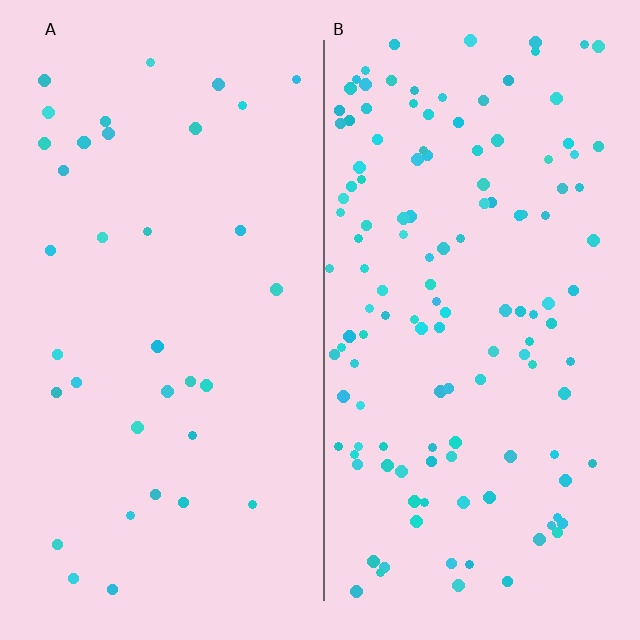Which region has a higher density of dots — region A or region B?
B (the right).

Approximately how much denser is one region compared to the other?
Approximately 3.6× — region B over region A.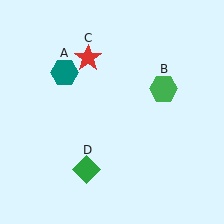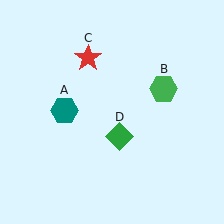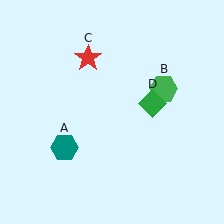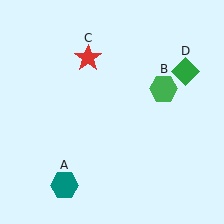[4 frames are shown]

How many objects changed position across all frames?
2 objects changed position: teal hexagon (object A), green diamond (object D).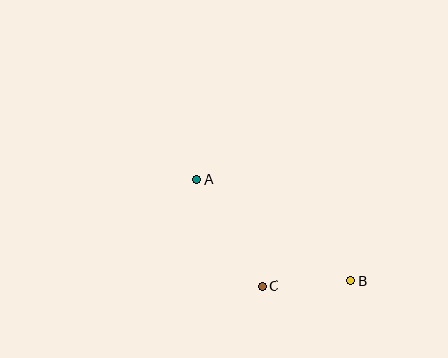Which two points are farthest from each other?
Points A and B are farthest from each other.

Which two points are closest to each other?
Points B and C are closest to each other.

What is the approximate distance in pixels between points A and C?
The distance between A and C is approximately 126 pixels.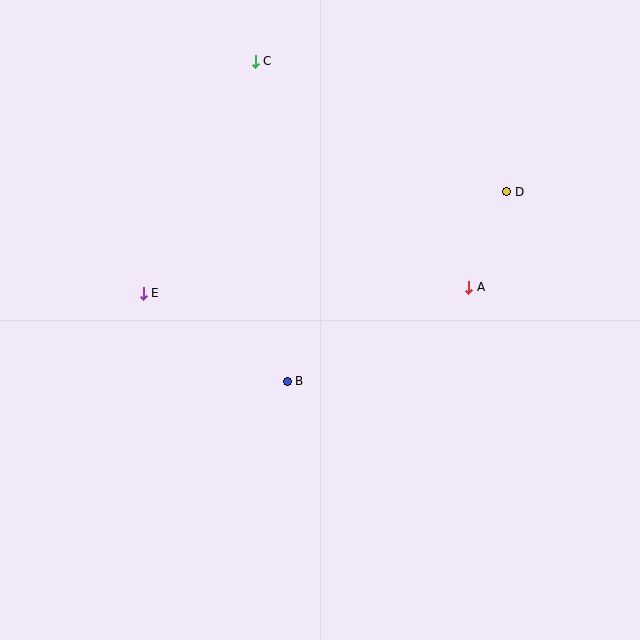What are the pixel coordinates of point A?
Point A is at (469, 287).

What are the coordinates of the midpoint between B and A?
The midpoint between B and A is at (378, 334).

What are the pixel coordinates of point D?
Point D is at (507, 192).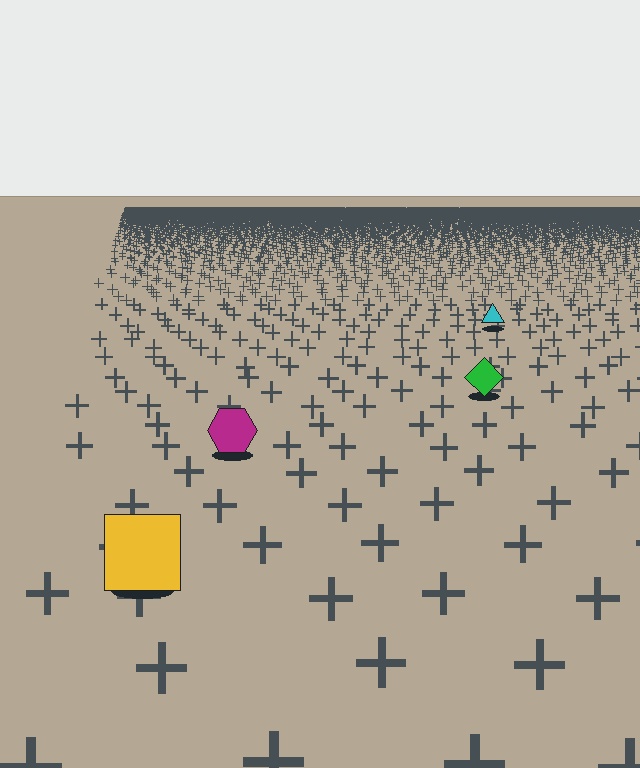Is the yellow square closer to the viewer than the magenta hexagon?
Yes. The yellow square is closer — you can tell from the texture gradient: the ground texture is coarser near it.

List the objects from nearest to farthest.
From nearest to farthest: the yellow square, the magenta hexagon, the green diamond, the cyan triangle.